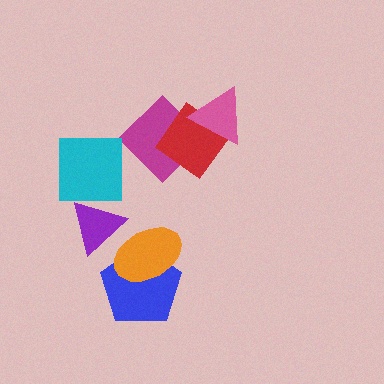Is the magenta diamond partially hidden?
Yes, it is partially covered by another shape.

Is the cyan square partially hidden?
No, no other shape covers it.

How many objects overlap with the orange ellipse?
2 objects overlap with the orange ellipse.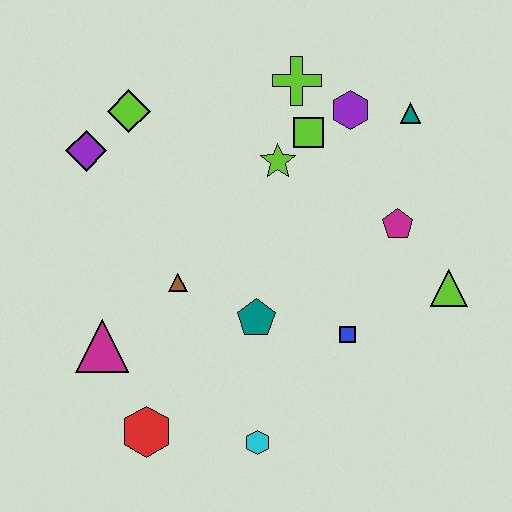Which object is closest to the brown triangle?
The teal pentagon is closest to the brown triangle.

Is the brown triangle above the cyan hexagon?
Yes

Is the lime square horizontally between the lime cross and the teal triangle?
Yes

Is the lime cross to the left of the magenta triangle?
No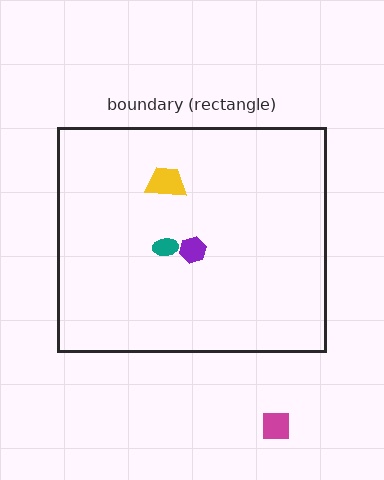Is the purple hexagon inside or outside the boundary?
Inside.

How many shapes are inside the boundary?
3 inside, 1 outside.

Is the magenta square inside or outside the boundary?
Outside.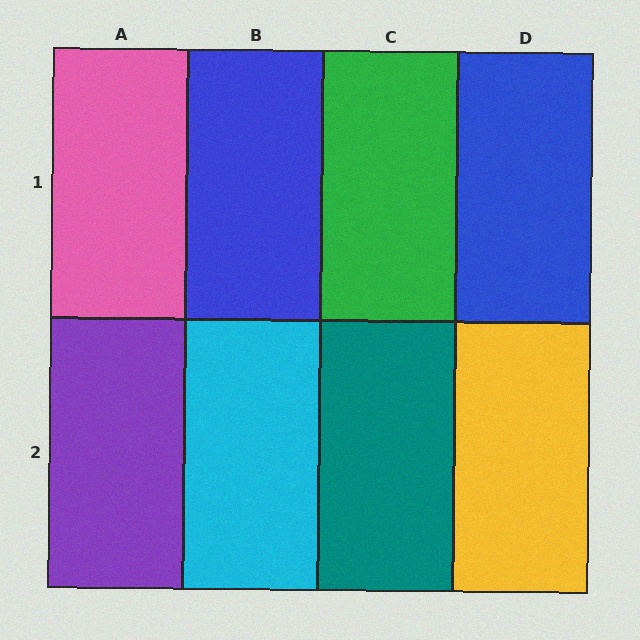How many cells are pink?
1 cell is pink.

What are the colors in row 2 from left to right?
Purple, cyan, teal, yellow.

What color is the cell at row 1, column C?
Green.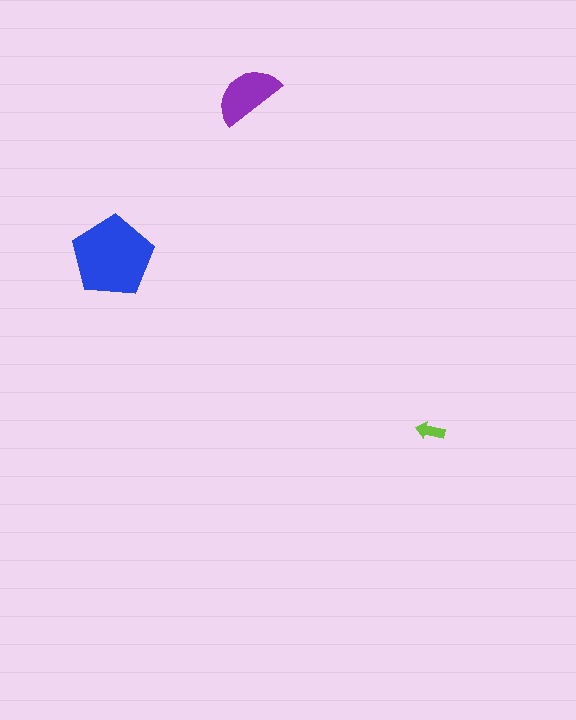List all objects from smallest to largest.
The lime arrow, the purple semicircle, the blue pentagon.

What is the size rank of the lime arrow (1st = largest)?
3rd.